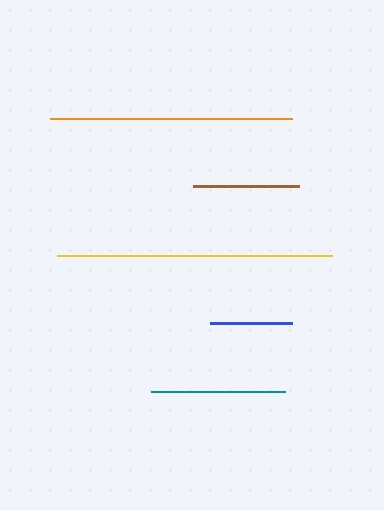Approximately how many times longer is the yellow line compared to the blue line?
The yellow line is approximately 3.3 times the length of the blue line.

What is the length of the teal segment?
The teal segment is approximately 133 pixels long.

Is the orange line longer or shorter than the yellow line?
The yellow line is longer than the orange line.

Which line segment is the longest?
The yellow line is the longest at approximately 275 pixels.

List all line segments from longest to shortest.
From longest to shortest: yellow, orange, teal, brown, blue.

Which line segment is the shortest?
The blue line is the shortest at approximately 82 pixels.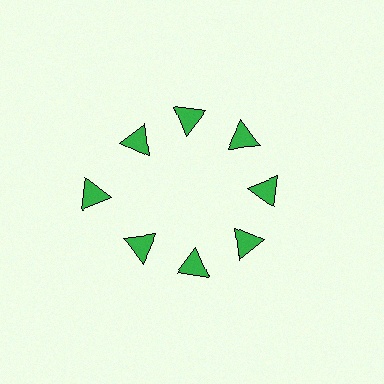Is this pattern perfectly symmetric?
No. The 8 green triangles are arranged in a ring, but one element near the 9 o'clock position is pushed outward from the center, breaking the 8-fold rotational symmetry.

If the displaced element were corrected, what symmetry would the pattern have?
It would have 8-fold rotational symmetry — the pattern would map onto itself every 45 degrees.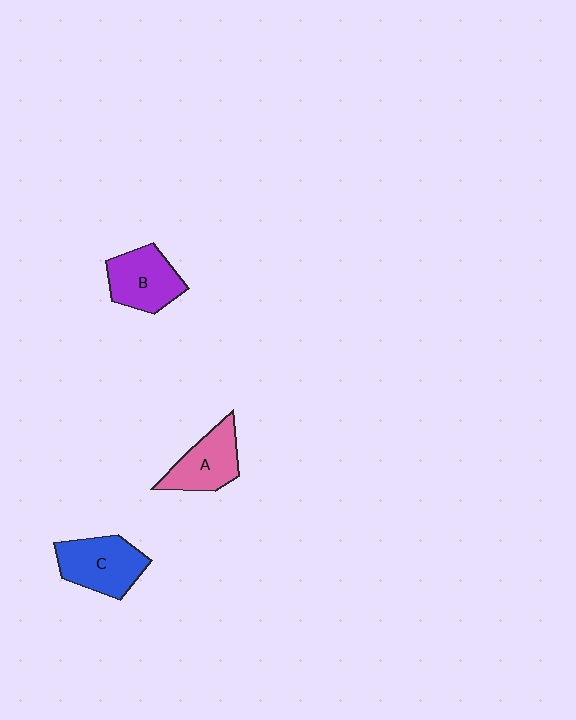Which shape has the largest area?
Shape C (blue).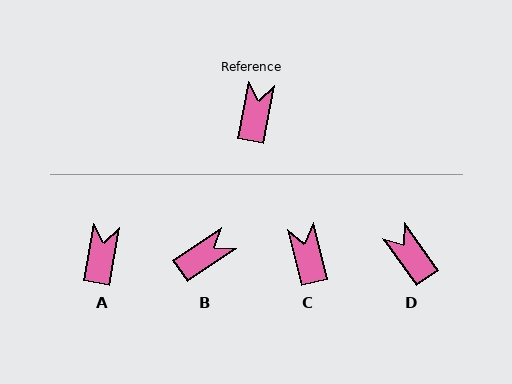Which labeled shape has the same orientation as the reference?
A.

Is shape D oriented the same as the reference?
No, it is off by about 45 degrees.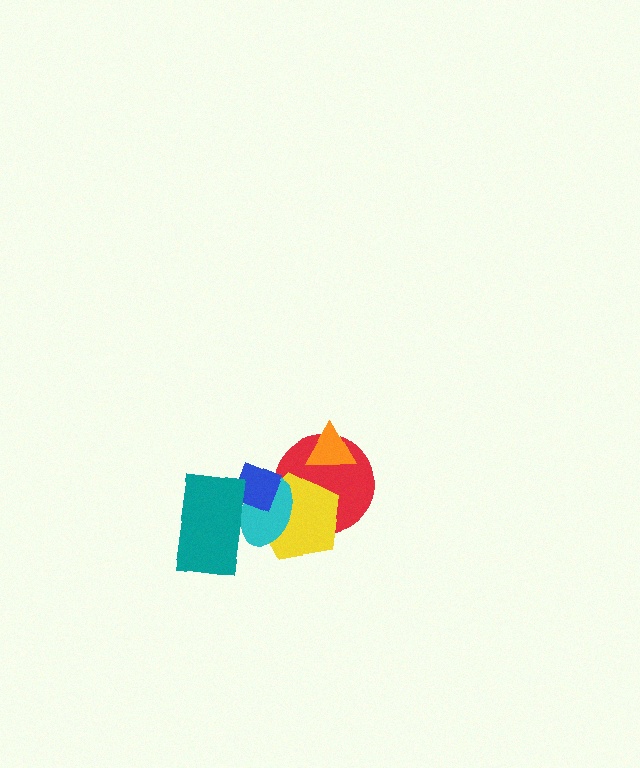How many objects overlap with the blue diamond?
4 objects overlap with the blue diamond.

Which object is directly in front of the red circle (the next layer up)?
The yellow pentagon is directly in front of the red circle.